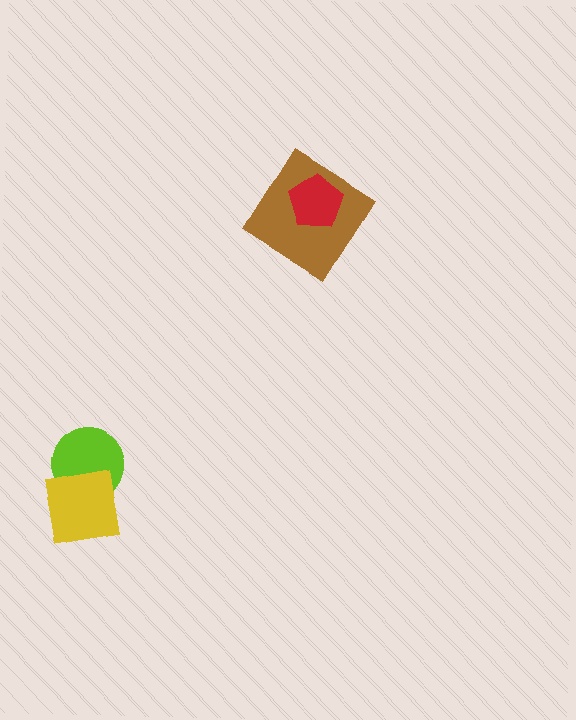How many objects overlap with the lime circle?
1 object overlaps with the lime circle.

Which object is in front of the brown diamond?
The red pentagon is in front of the brown diamond.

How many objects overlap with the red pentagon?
1 object overlaps with the red pentagon.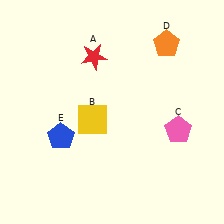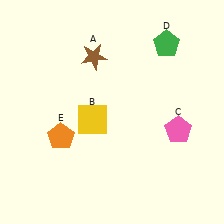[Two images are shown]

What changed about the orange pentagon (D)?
In Image 1, D is orange. In Image 2, it changed to green.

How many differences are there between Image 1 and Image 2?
There are 3 differences between the two images.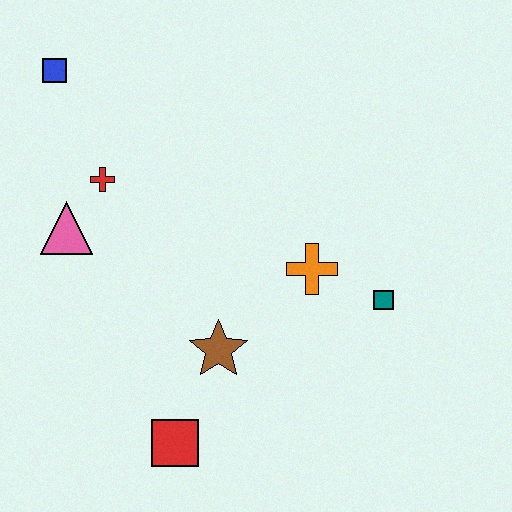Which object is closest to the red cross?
The pink triangle is closest to the red cross.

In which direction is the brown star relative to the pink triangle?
The brown star is to the right of the pink triangle.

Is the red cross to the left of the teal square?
Yes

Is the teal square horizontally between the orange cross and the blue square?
No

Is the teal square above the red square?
Yes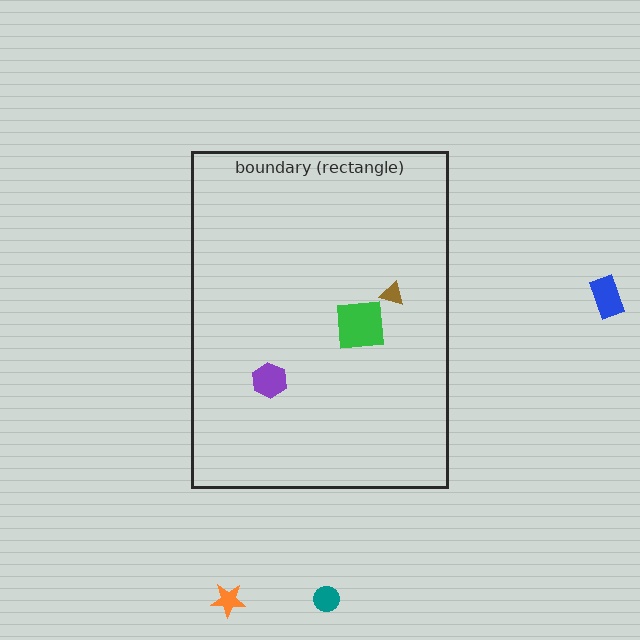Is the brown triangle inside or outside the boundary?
Inside.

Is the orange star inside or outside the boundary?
Outside.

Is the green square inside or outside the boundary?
Inside.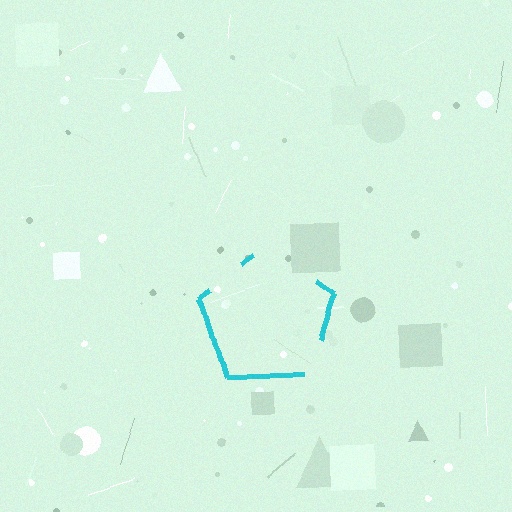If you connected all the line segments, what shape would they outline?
They would outline a pentagon.